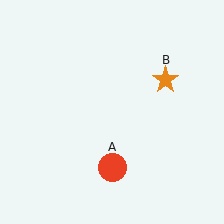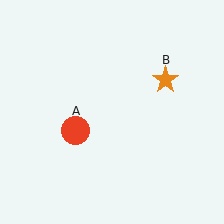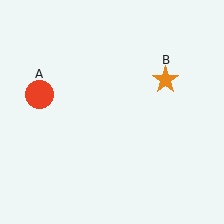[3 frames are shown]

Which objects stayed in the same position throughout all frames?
Orange star (object B) remained stationary.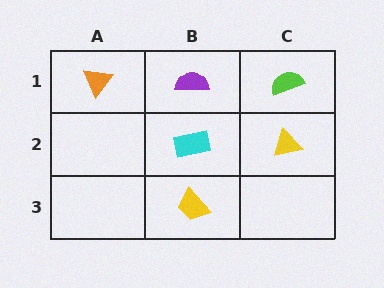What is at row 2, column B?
A cyan rectangle.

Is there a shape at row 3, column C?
No, that cell is empty.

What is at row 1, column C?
A lime semicircle.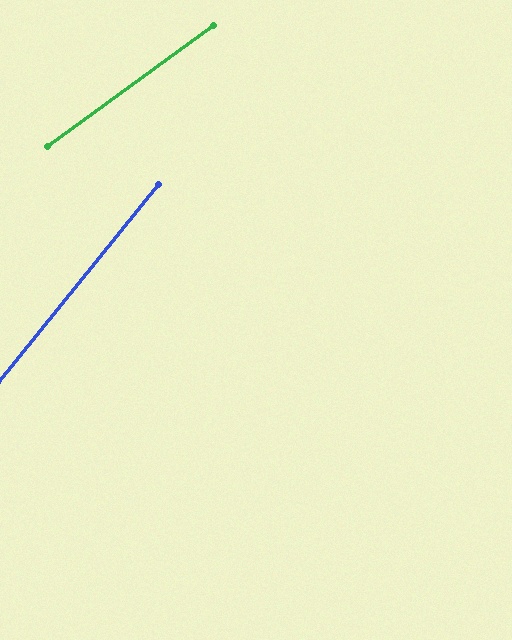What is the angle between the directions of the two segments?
Approximately 15 degrees.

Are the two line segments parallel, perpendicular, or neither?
Neither parallel nor perpendicular — they differ by about 15°.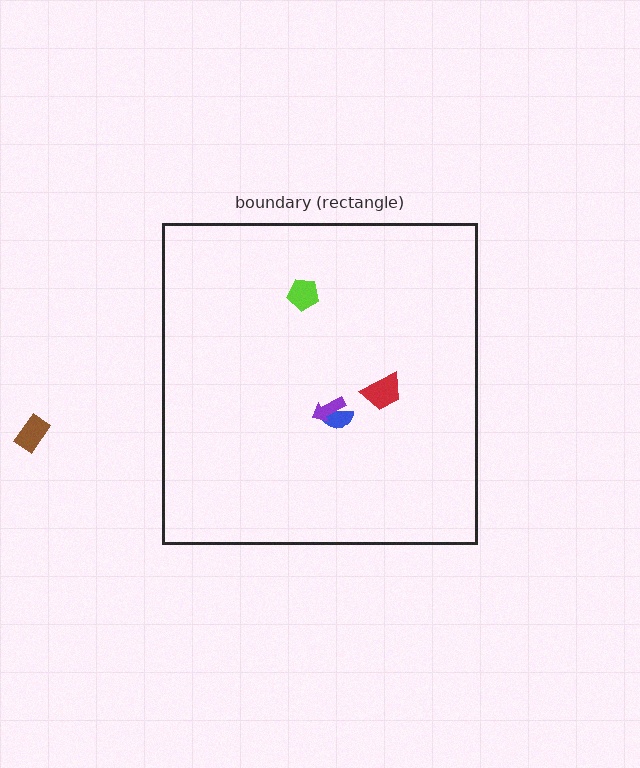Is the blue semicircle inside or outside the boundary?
Inside.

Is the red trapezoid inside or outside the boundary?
Inside.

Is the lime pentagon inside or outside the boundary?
Inside.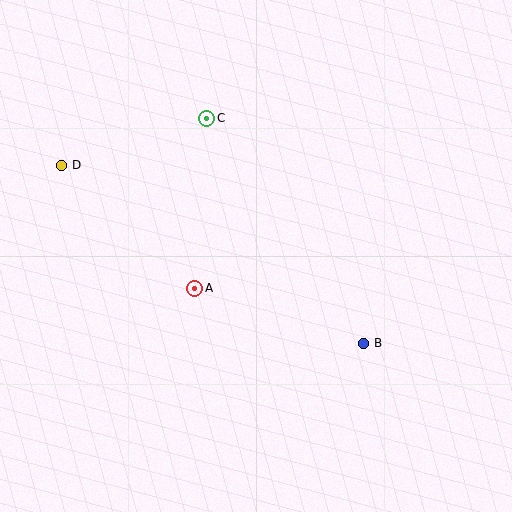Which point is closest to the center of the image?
Point A at (195, 288) is closest to the center.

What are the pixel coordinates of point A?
Point A is at (195, 288).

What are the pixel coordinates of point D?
Point D is at (62, 165).